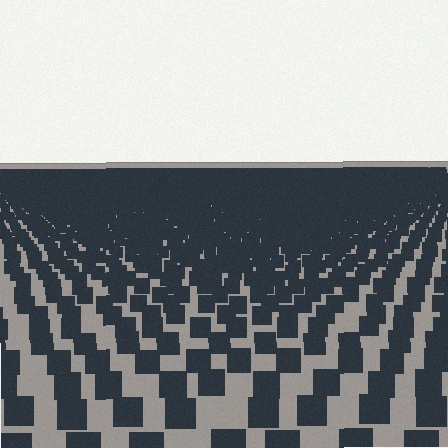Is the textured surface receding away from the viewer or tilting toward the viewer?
The surface is receding away from the viewer. Texture elements get smaller and denser toward the top.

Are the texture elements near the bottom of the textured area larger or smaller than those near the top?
Larger. Near the bottom, elements are closer to the viewer and appear at a bigger on-screen size.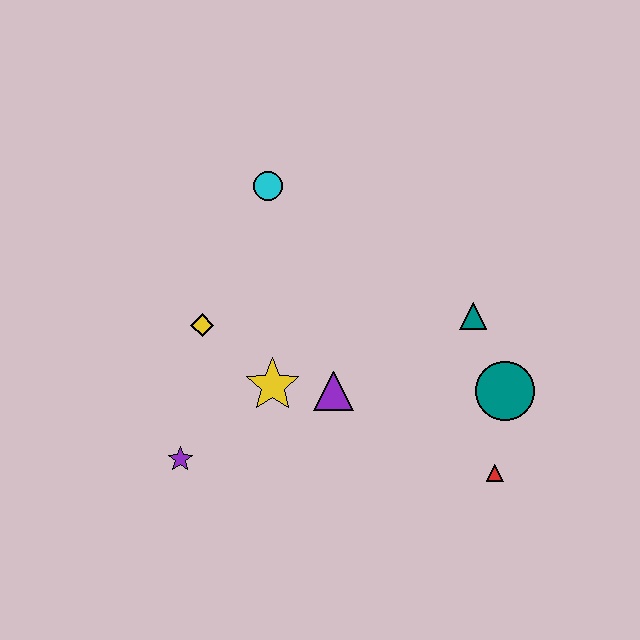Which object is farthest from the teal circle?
The purple star is farthest from the teal circle.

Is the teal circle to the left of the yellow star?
No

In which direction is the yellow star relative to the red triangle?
The yellow star is to the left of the red triangle.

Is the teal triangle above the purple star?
Yes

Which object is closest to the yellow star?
The purple triangle is closest to the yellow star.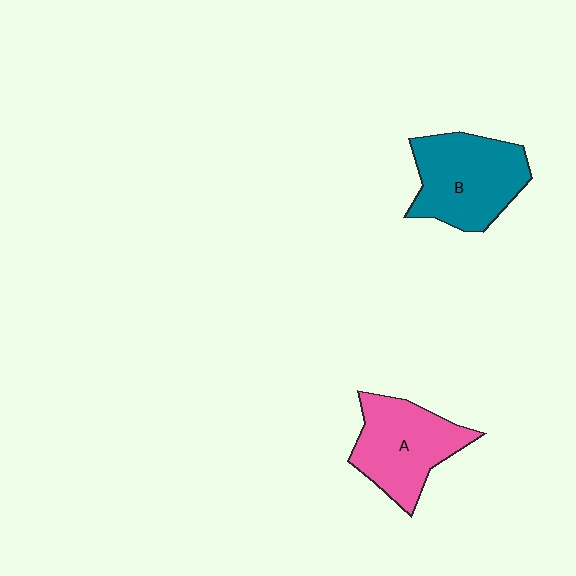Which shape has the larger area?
Shape B (teal).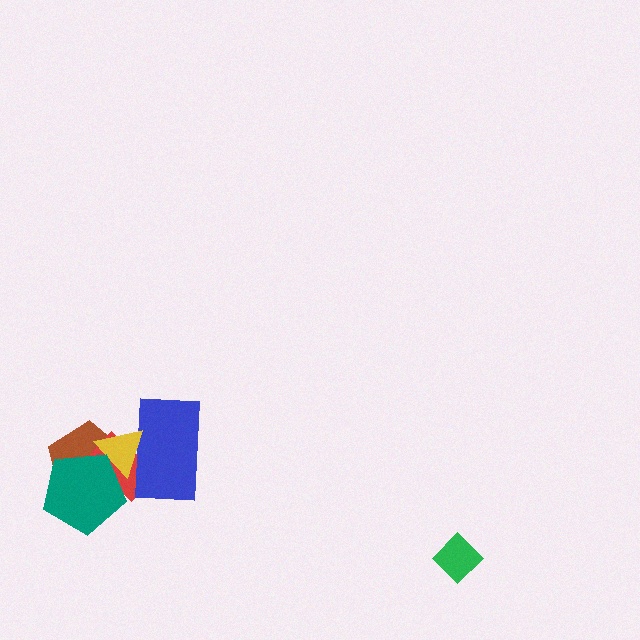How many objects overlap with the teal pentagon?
3 objects overlap with the teal pentagon.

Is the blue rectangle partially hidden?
Yes, it is partially covered by another shape.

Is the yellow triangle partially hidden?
Yes, it is partially covered by another shape.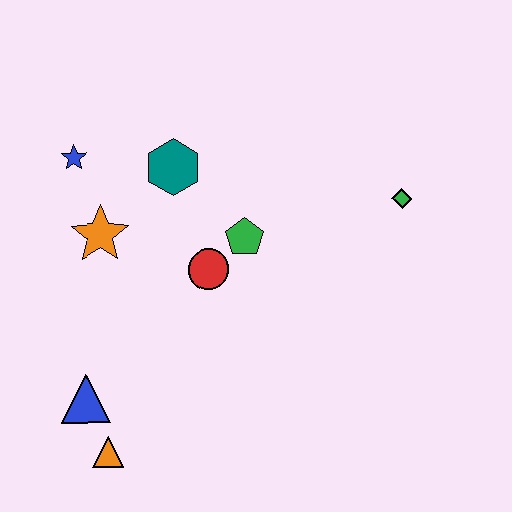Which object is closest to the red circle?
The green pentagon is closest to the red circle.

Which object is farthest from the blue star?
The green diamond is farthest from the blue star.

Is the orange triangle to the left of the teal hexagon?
Yes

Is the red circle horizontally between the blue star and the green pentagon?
Yes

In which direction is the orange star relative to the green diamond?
The orange star is to the left of the green diamond.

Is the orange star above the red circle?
Yes